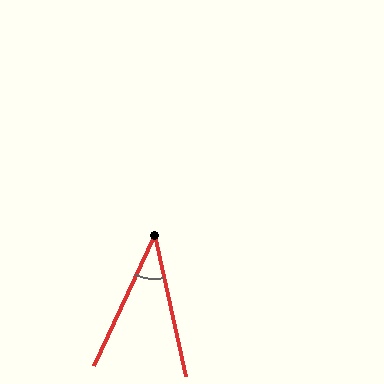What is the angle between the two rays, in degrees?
Approximately 38 degrees.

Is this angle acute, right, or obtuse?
It is acute.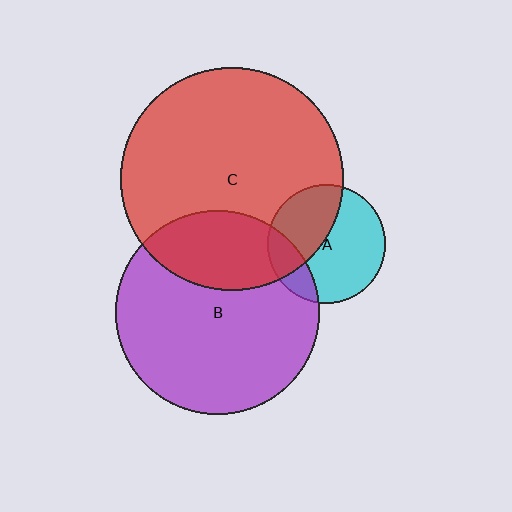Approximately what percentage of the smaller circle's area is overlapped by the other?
Approximately 20%.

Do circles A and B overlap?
Yes.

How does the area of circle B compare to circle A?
Approximately 3.0 times.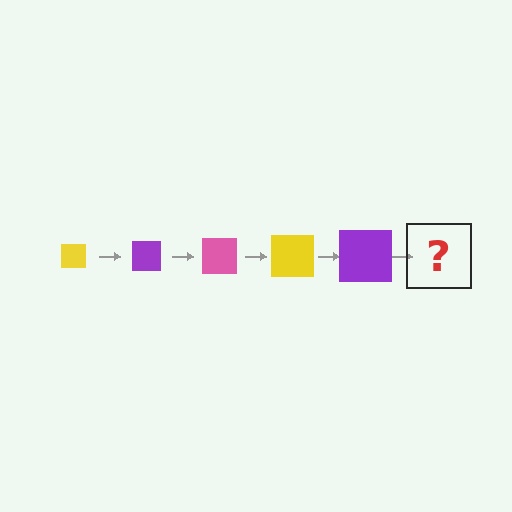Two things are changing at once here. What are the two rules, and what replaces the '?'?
The two rules are that the square grows larger each step and the color cycles through yellow, purple, and pink. The '?' should be a pink square, larger than the previous one.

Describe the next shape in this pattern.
It should be a pink square, larger than the previous one.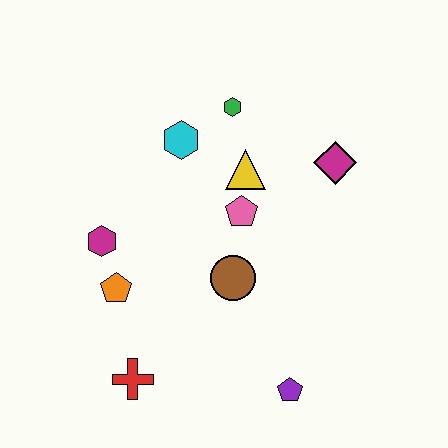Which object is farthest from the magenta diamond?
The red cross is farthest from the magenta diamond.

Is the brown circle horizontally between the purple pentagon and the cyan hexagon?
Yes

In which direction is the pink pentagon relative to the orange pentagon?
The pink pentagon is to the right of the orange pentagon.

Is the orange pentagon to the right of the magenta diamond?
No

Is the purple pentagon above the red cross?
No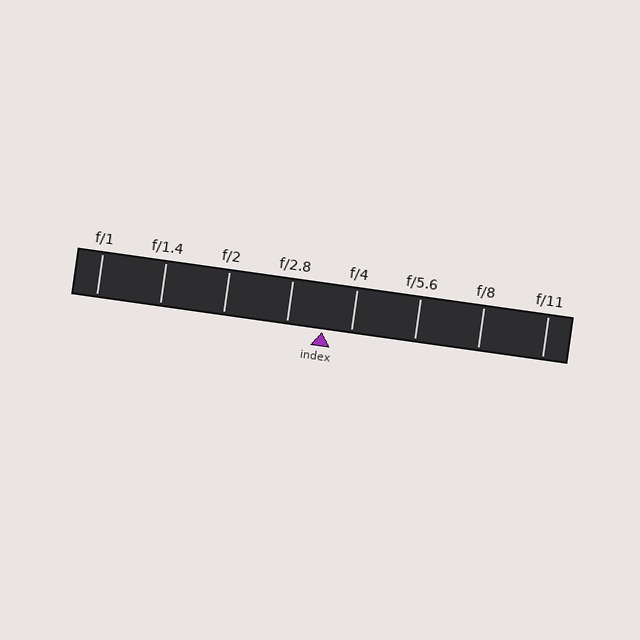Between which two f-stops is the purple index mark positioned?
The index mark is between f/2.8 and f/4.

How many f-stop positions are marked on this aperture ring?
There are 8 f-stop positions marked.